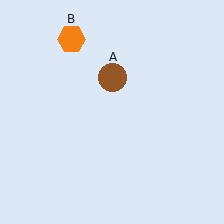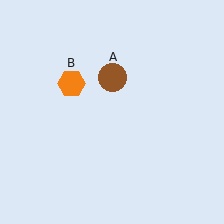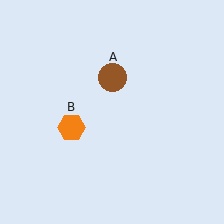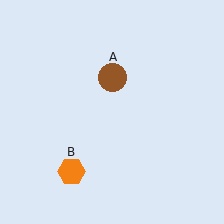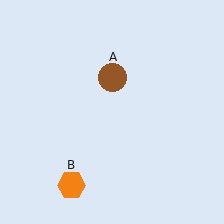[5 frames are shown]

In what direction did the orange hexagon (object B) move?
The orange hexagon (object B) moved down.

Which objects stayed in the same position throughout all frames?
Brown circle (object A) remained stationary.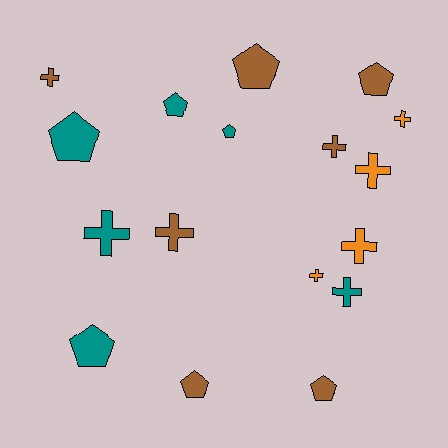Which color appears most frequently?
Brown, with 7 objects.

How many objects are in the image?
There are 17 objects.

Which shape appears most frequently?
Cross, with 9 objects.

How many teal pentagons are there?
There are 4 teal pentagons.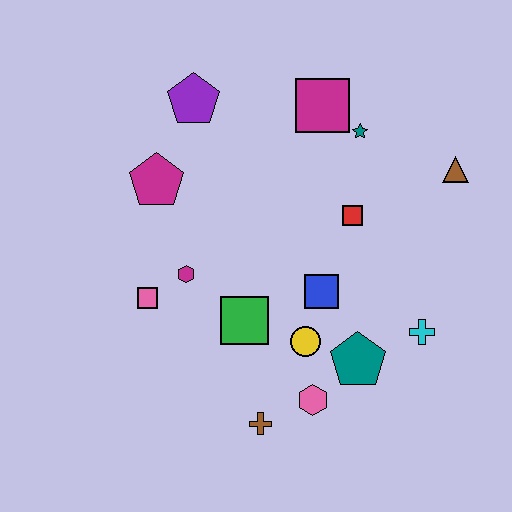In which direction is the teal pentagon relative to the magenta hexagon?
The teal pentagon is to the right of the magenta hexagon.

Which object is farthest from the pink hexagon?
The purple pentagon is farthest from the pink hexagon.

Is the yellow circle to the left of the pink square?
No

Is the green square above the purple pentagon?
No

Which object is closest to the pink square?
The magenta hexagon is closest to the pink square.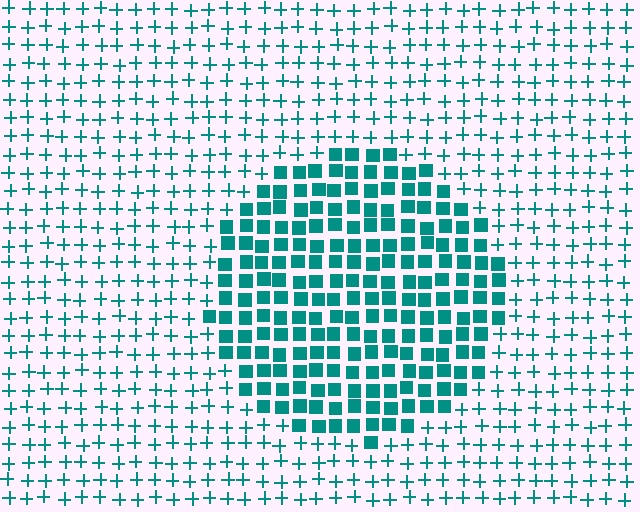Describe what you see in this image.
The image is filled with small teal elements arranged in a uniform grid. A circle-shaped region contains squares, while the surrounding area contains plus signs. The boundary is defined purely by the change in element shape.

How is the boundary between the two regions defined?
The boundary is defined by a change in element shape: squares inside vs. plus signs outside. All elements share the same color and spacing.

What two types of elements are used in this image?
The image uses squares inside the circle region and plus signs outside it.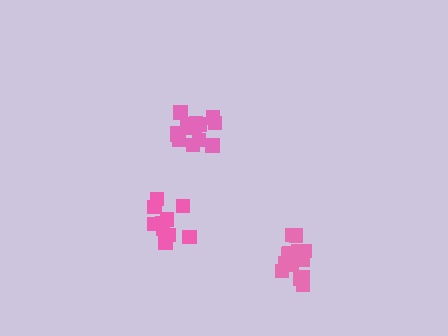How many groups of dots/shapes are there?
There are 3 groups.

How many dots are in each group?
Group 1: 14 dots, Group 2: 10 dots, Group 3: 14 dots (38 total).